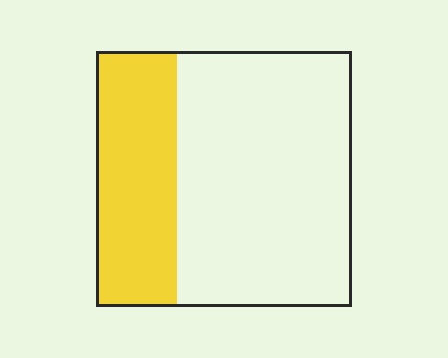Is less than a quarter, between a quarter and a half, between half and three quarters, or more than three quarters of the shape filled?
Between a quarter and a half.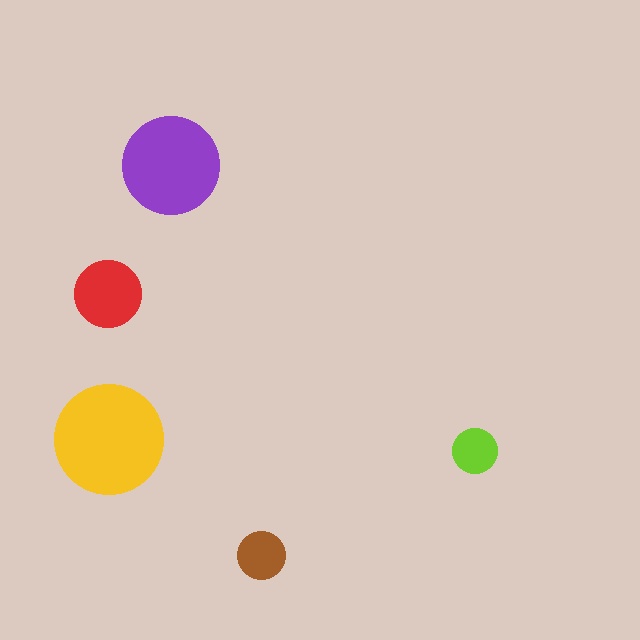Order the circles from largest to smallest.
the yellow one, the purple one, the red one, the brown one, the lime one.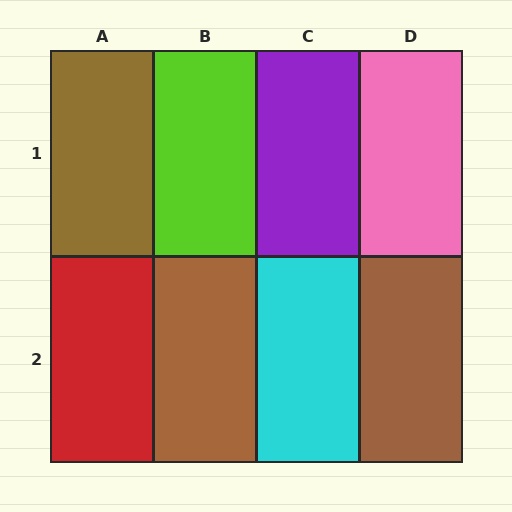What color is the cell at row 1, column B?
Lime.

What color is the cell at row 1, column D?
Pink.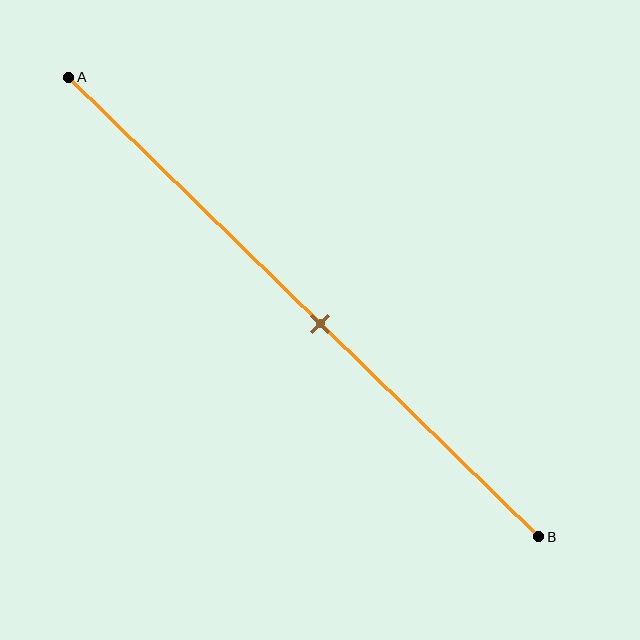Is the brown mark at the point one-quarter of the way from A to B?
No, the mark is at about 55% from A, not at the 25% one-quarter point.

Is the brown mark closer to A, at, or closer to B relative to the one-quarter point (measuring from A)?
The brown mark is closer to point B than the one-quarter point of segment AB.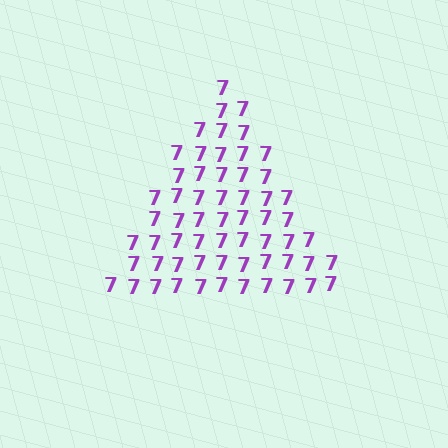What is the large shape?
The large shape is a triangle.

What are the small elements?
The small elements are digit 7's.